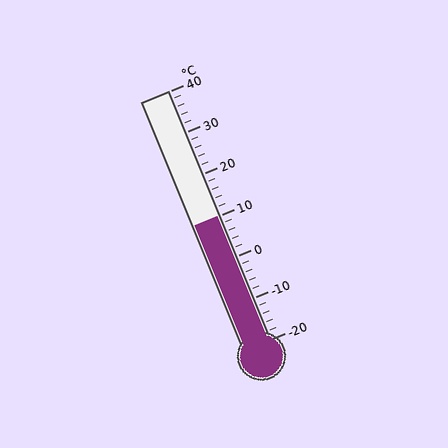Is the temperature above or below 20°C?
The temperature is below 20°C.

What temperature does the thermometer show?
The thermometer shows approximately 10°C.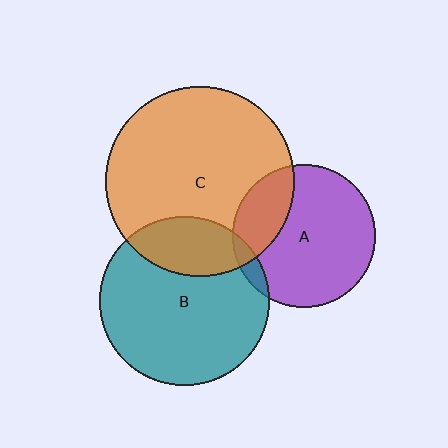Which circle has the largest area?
Circle C (orange).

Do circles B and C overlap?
Yes.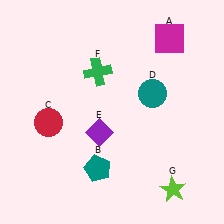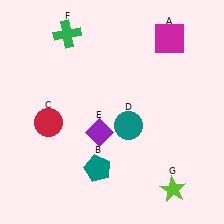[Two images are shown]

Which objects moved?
The objects that moved are: the teal circle (D), the green cross (F).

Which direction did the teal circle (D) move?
The teal circle (D) moved down.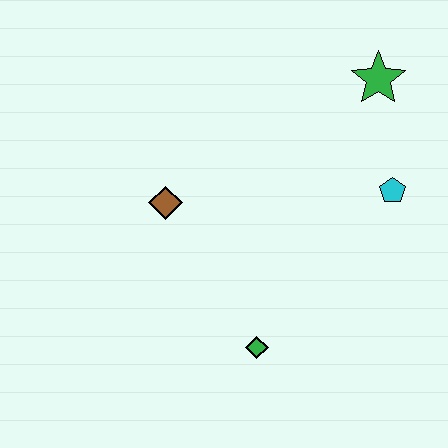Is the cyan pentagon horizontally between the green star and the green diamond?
No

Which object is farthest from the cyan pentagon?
The brown diamond is farthest from the cyan pentagon.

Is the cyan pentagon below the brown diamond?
No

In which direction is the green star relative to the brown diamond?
The green star is to the right of the brown diamond.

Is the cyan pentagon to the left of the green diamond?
No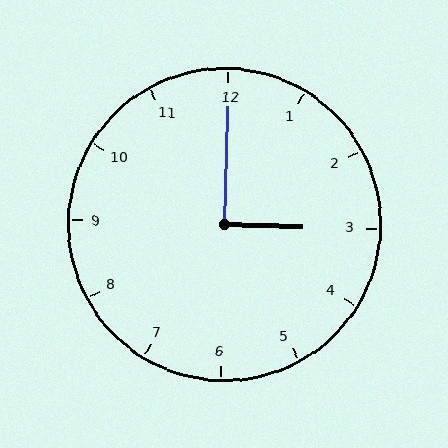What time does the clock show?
3:00.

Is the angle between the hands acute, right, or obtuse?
It is right.